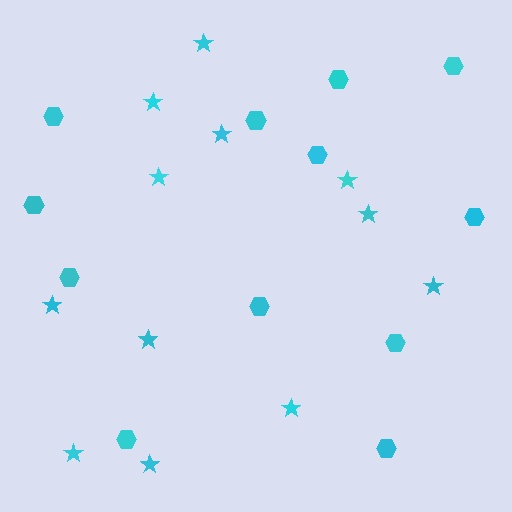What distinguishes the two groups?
There are 2 groups: one group of stars (12) and one group of hexagons (12).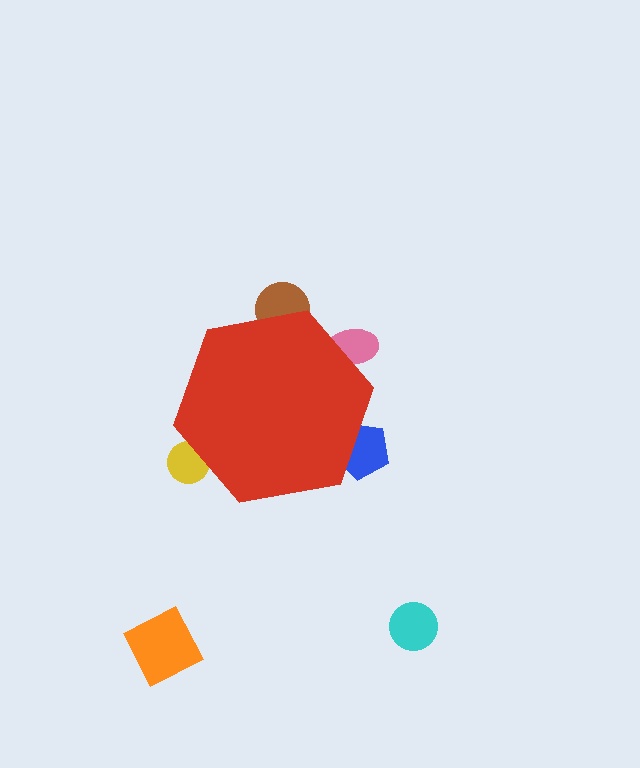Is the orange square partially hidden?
No, the orange square is fully visible.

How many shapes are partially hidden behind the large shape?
4 shapes are partially hidden.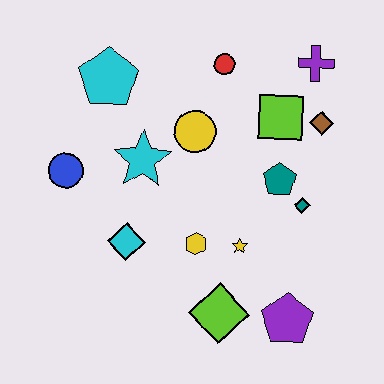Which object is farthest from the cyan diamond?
The purple cross is farthest from the cyan diamond.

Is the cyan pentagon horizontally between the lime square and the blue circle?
Yes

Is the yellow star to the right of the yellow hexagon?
Yes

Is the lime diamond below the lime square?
Yes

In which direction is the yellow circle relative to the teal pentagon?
The yellow circle is to the left of the teal pentagon.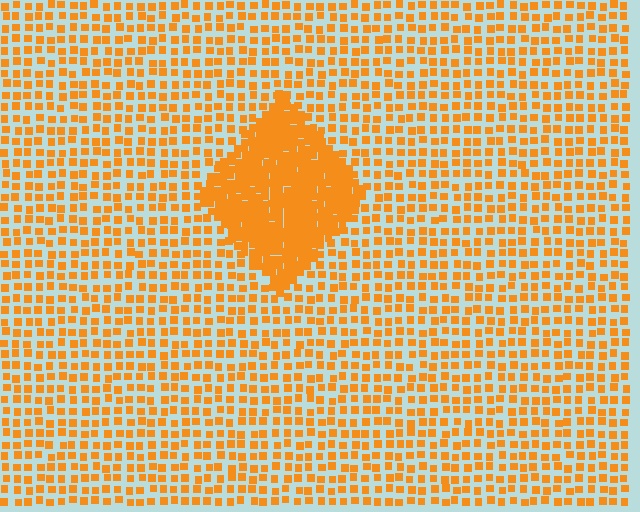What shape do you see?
I see a diamond.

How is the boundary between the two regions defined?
The boundary is defined by a change in element density (approximately 2.7x ratio). All elements are the same color, size, and shape.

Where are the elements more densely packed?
The elements are more densely packed inside the diamond boundary.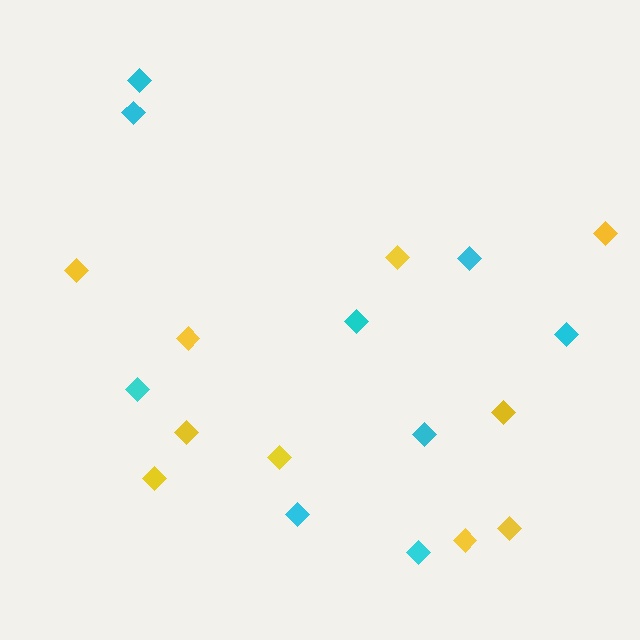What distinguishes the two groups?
There are 2 groups: one group of cyan diamonds (9) and one group of yellow diamonds (10).